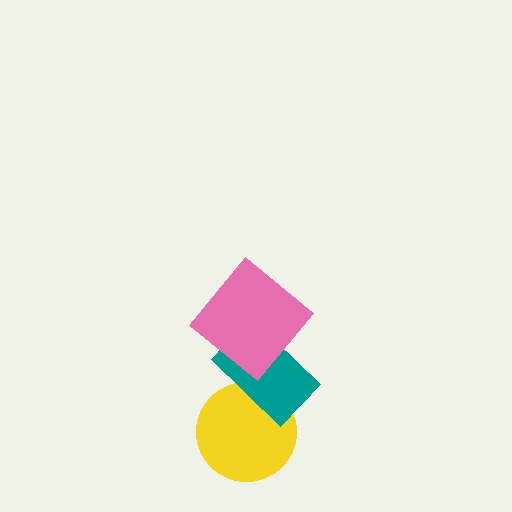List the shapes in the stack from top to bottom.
From top to bottom: the pink diamond, the teal rectangle, the yellow circle.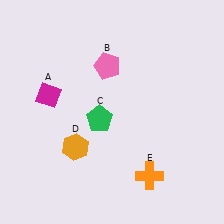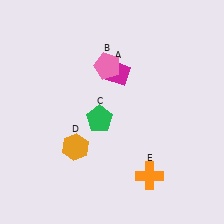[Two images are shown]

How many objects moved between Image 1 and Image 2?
1 object moved between the two images.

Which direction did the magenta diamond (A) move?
The magenta diamond (A) moved right.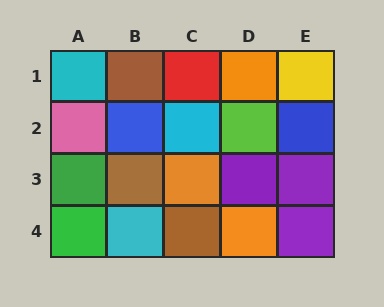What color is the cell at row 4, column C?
Brown.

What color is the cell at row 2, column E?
Blue.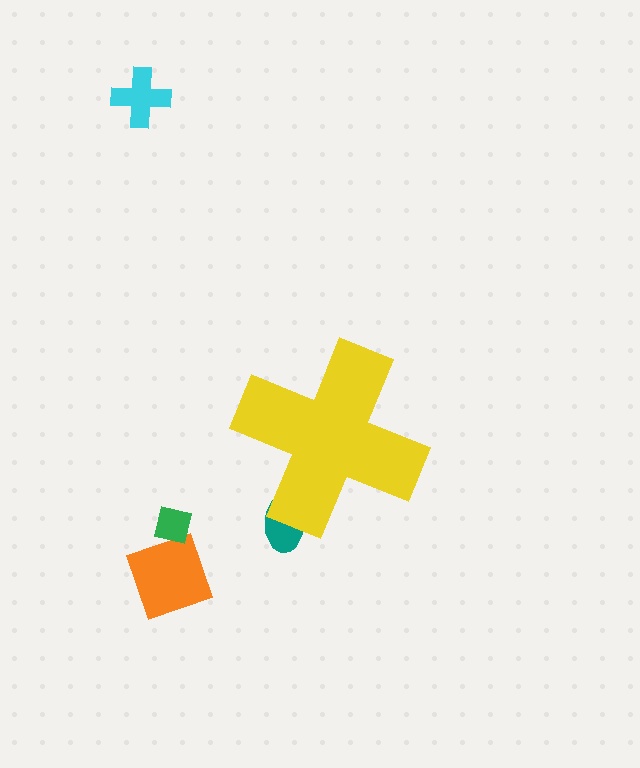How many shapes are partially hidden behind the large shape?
1 shape is partially hidden.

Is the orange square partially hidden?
No, the orange square is fully visible.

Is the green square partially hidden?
No, the green square is fully visible.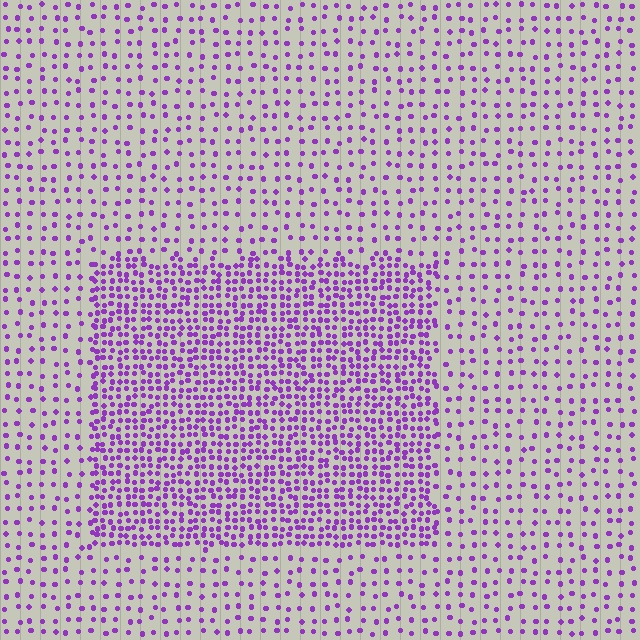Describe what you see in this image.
The image contains small purple elements arranged at two different densities. A rectangle-shaped region is visible where the elements are more densely packed than the surrounding area.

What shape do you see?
I see a rectangle.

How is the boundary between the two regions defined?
The boundary is defined by a change in element density (approximately 2.5x ratio). All elements are the same color, size, and shape.